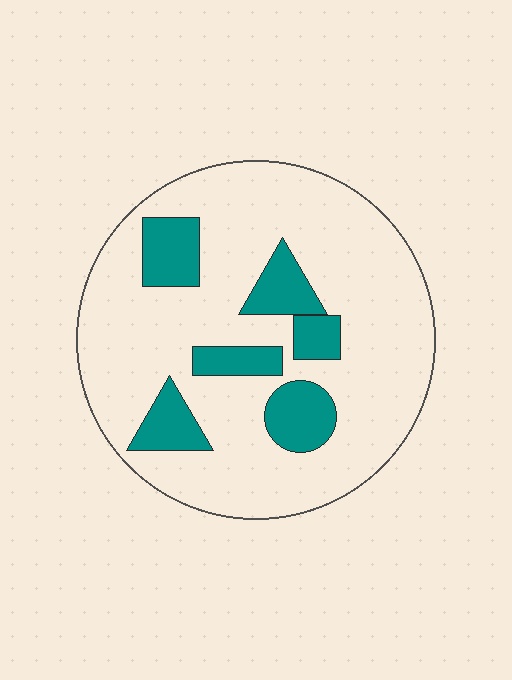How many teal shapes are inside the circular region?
6.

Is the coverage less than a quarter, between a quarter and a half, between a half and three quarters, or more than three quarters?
Less than a quarter.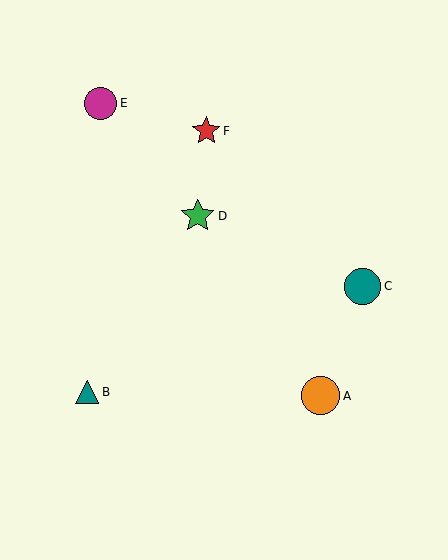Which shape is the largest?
The orange circle (labeled A) is the largest.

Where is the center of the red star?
The center of the red star is at (206, 131).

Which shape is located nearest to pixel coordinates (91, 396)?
The teal triangle (labeled B) at (87, 392) is nearest to that location.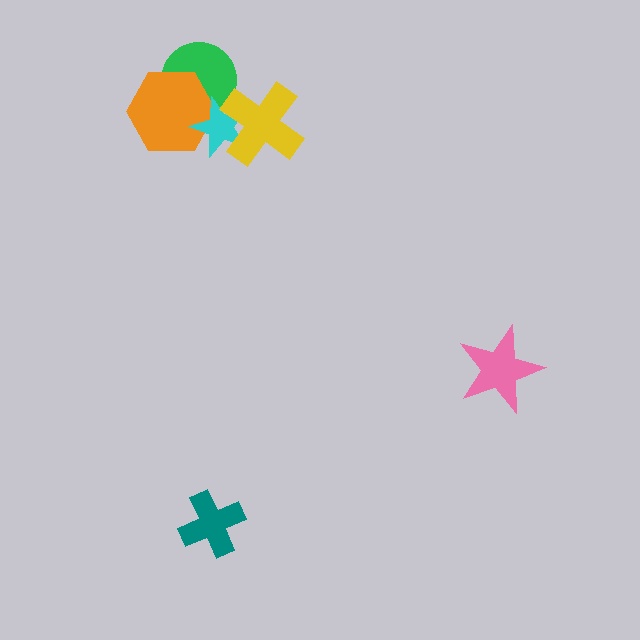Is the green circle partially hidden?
Yes, it is partially covered by another shape.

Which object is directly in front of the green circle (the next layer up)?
The orange hexagon is directly in front of the green circle.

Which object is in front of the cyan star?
The yellow cross is in front of the cyan star.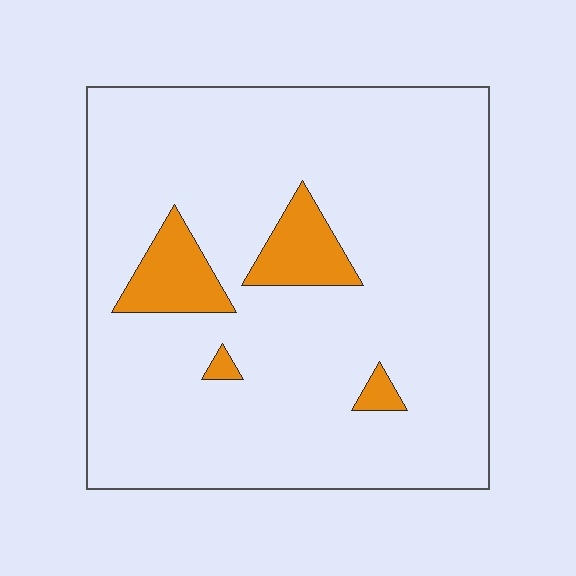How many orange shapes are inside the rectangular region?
4.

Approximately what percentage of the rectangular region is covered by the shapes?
Approximately 10%.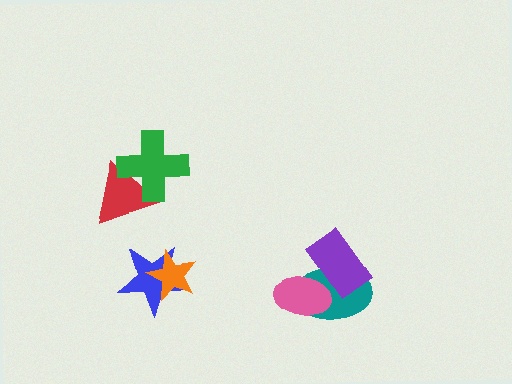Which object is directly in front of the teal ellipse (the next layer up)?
The pink ellipse is directly in front of the teal ellipse.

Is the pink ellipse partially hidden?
Yes, it is partially covered by another shape.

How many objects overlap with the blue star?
1 object overlaps with the blue star.